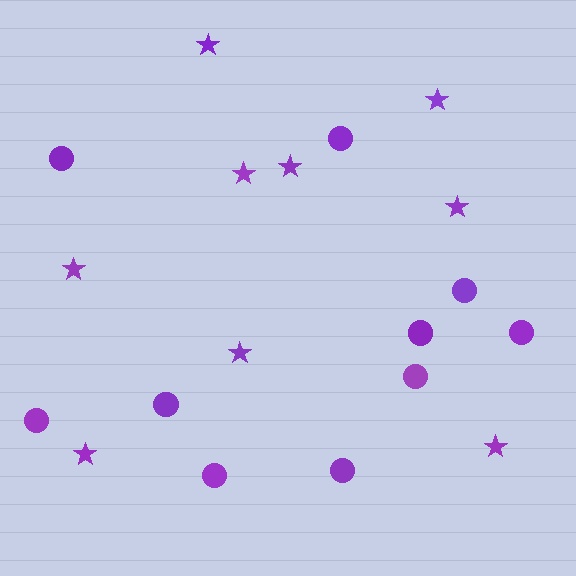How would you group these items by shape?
There are 2 groups: one group of stars (9) and one group of circles (10).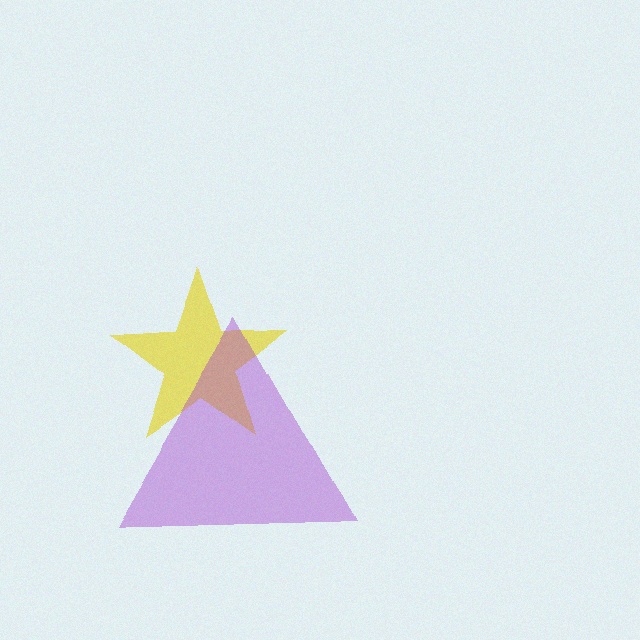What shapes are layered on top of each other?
The layered shapes are: a yellow star, a purple triangle.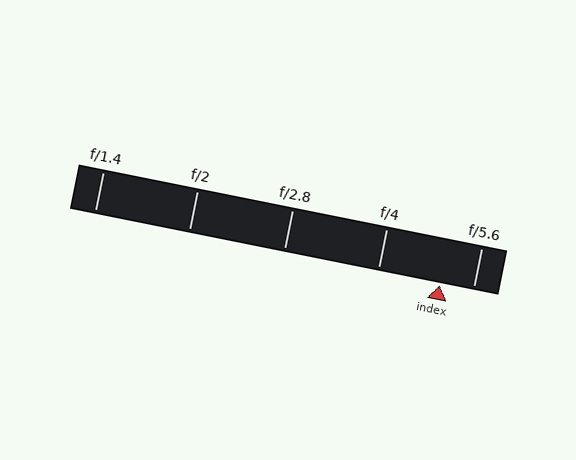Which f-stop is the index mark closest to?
The index mark is closest to f/5.6.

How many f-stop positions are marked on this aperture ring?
There are 5 f-stop positions marked.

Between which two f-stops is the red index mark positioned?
The index mark is between f/4 and f/5.6.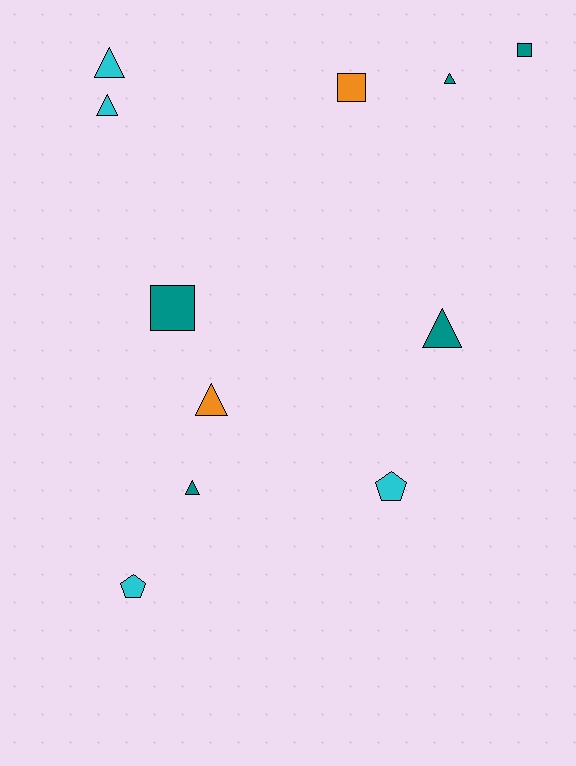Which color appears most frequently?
Teal, with 5 objects.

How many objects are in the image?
There are 11 objects.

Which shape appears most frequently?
Triangle, with 6 objects.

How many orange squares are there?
There is 1 orange square.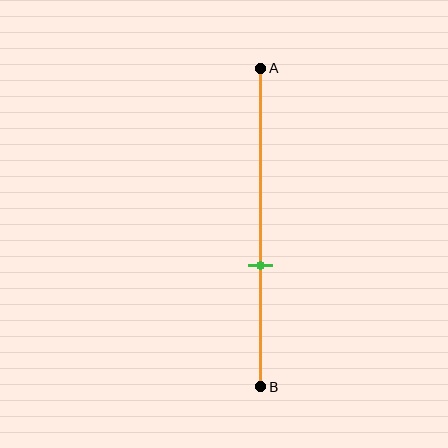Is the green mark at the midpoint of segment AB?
No, the mark is at about 60% from A, not at the 50% midpoint.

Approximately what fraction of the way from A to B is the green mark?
The green mark is approximately 60% of the way from A to B.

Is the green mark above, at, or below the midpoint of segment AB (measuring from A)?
The green mark is below the midpoint of segment AB.